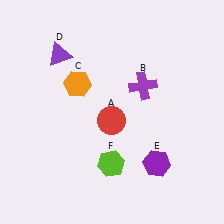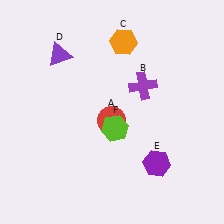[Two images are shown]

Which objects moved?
The objects that moved are: the orange hexagon (C), the lime hexagon (F).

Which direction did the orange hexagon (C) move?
The orange hexagon (C) moved right.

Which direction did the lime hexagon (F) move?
The lime hexagon (F) moved up.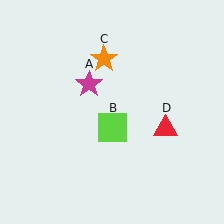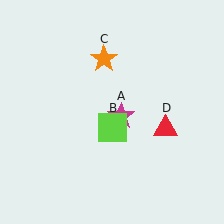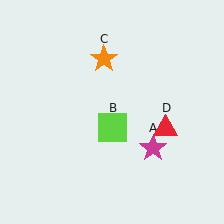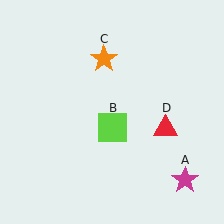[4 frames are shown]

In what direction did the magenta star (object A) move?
The magenta star (object A) moved down and to the right.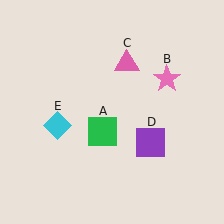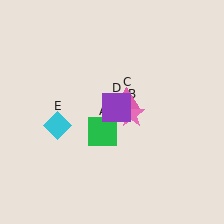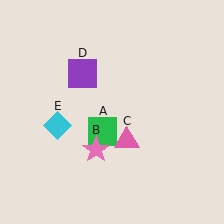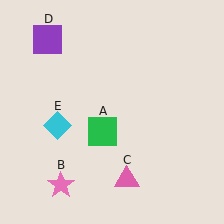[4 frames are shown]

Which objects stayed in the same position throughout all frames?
Green square (object A) and cyan diamond (object E) remained stationary.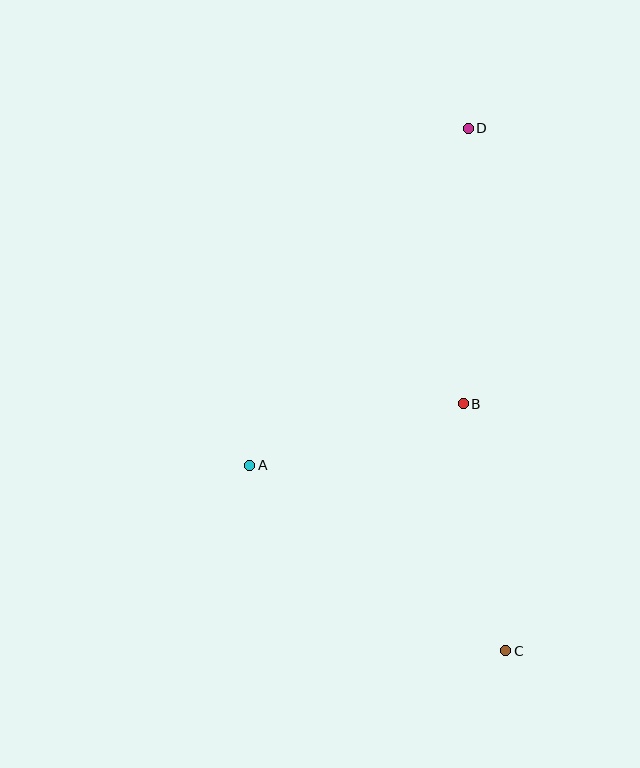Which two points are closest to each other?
Points A and B are closest to each other.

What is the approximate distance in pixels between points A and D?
The distance between A and D is approximately 401 pixels.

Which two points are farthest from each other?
Points C and D are farthest from each other.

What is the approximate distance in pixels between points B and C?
The distance between B and C is approximately 250 pixels.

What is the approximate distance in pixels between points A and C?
The distance between A and C is approximately 316 pixels.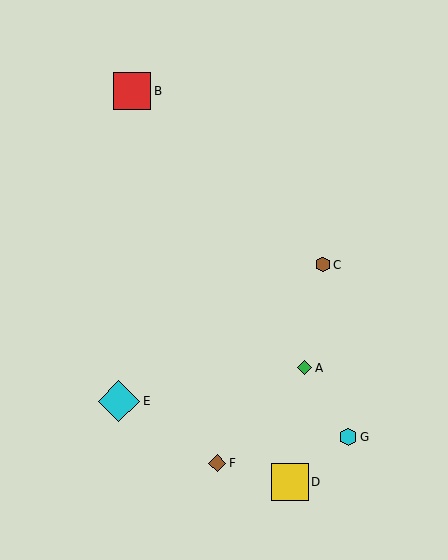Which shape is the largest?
The cyan diamond (labeled E) is the largest.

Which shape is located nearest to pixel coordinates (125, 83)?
The red square (labeled B) at (132, 91) is nearest to that location.